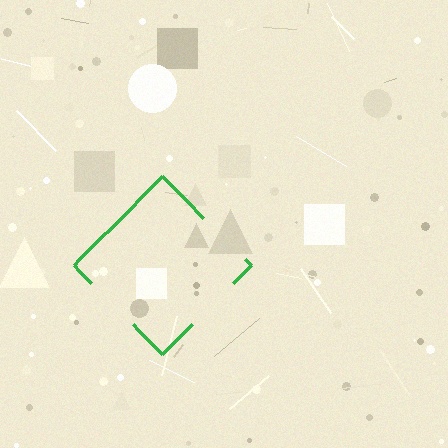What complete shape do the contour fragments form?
The contour fragments form a diamond.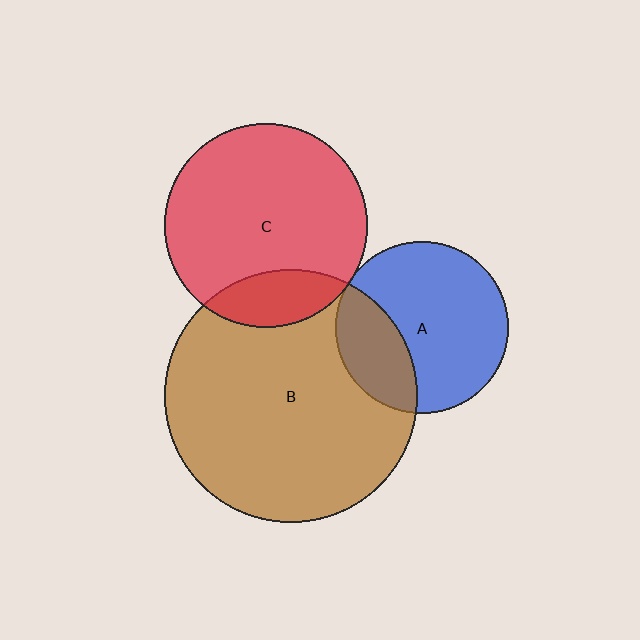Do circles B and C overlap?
Yes.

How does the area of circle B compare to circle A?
Approximately 2.2 times.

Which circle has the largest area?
Circle B (brown).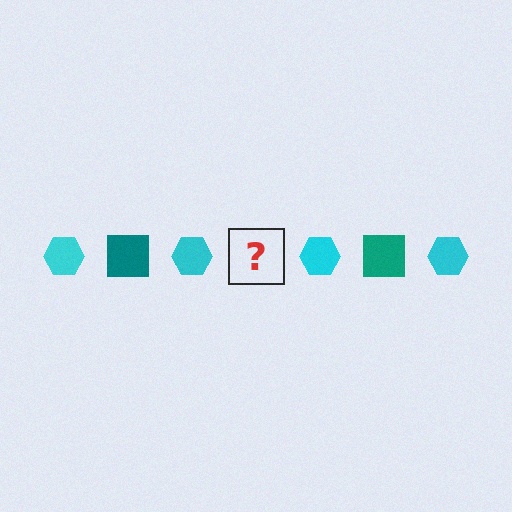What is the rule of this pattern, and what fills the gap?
The rule is that the pattern alternates between cyan hexagon and teal square. The gap should be filled with a teal square.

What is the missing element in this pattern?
The missing element is a teal square.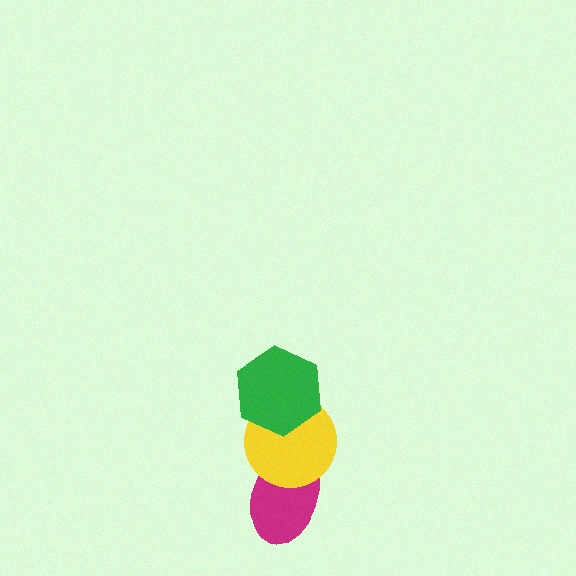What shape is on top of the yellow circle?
The green hexagon is on top of the yellow circle.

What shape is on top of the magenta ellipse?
The yellow circle is on top of the magenta ellipse.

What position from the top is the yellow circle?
The yellow circle is 2nd from the top.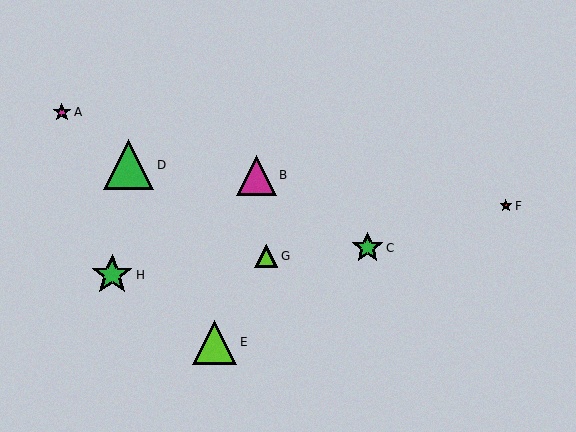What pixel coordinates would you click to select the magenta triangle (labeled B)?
Click at (257, 175) to select the magenta triangle B.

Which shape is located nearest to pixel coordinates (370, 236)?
The green star (labeled C) at (368, 248) is nearest to that location.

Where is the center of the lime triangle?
The center of the lime triangle is at (215, 342).